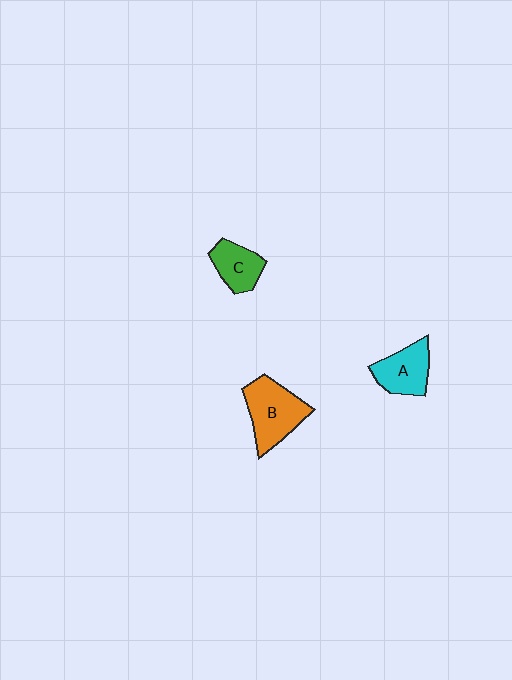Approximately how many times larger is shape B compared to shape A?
Approximately 1.4 times.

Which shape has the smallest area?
Shape C (green).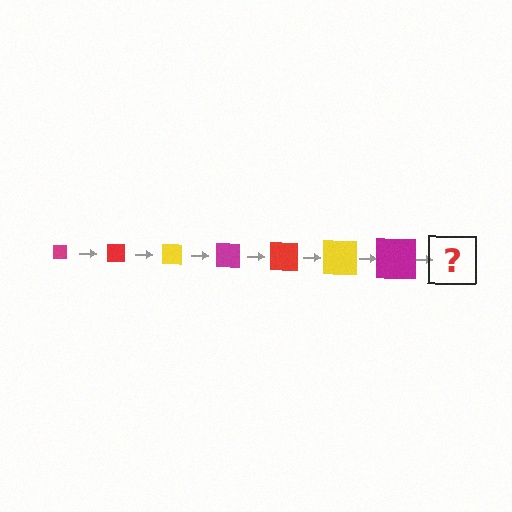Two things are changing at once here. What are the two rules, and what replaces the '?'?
The two rules are that the square grows larger each step and the color cycles through magenta, red, and yellow. The '?' should be a red square, larger than the previous one.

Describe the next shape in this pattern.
It should be a red square, larger than the previous one.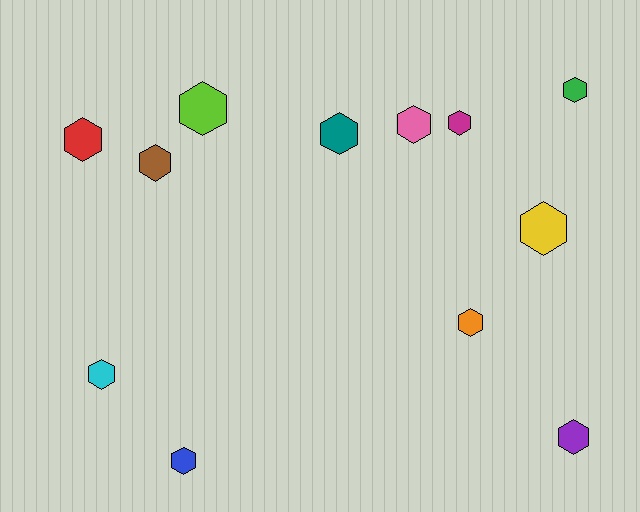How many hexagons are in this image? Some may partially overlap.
There are 12 hexagons.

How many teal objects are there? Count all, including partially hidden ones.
There is 1 teal object.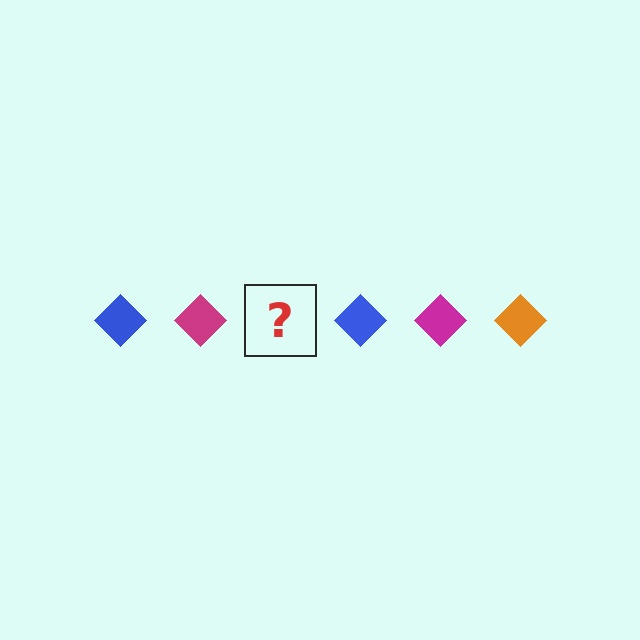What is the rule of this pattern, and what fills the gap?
The rule is that the pattern cycles through blue, magenta, orange diamonds. The gap should be filled with an orange diamond.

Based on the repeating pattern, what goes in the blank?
The blank should be an orange diamond.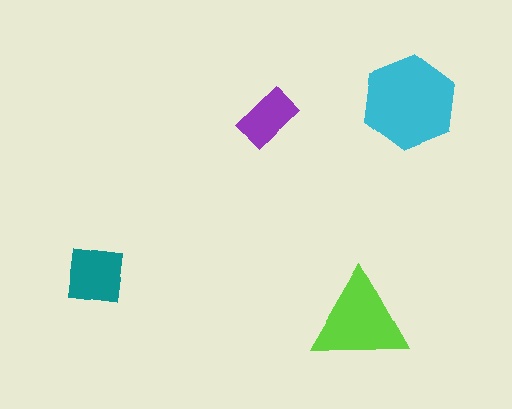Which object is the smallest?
The purple rectangle.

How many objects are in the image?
There are 4 objects in the image.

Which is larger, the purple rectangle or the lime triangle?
The lime triangle.